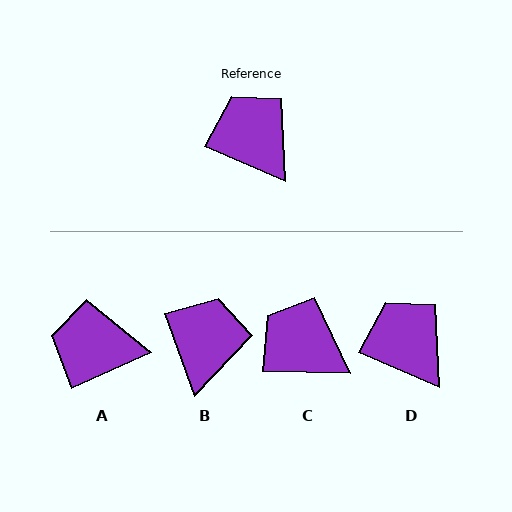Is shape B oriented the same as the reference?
No, it is off by about 46 degrees.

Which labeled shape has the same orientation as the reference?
D.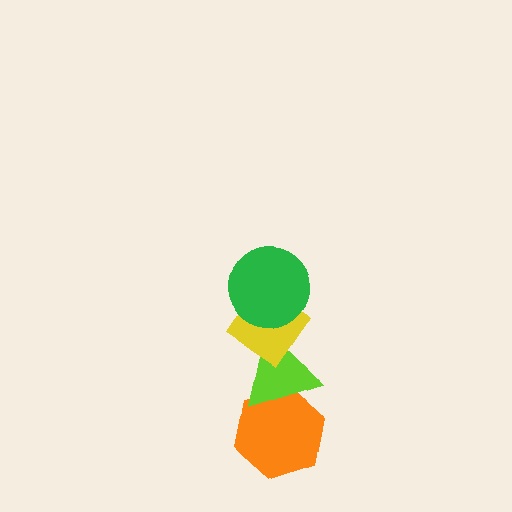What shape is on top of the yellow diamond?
The green circle is on top of the yellow diamond.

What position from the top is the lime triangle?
The lime triangle is 3rd from the top.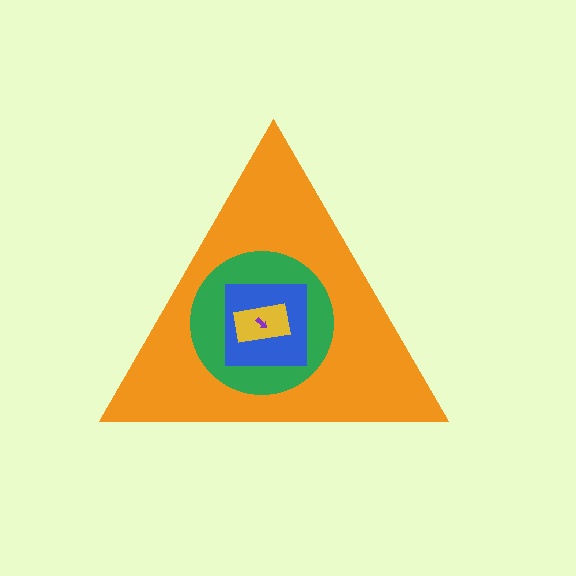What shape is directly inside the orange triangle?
The green circle.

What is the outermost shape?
The orange triangle.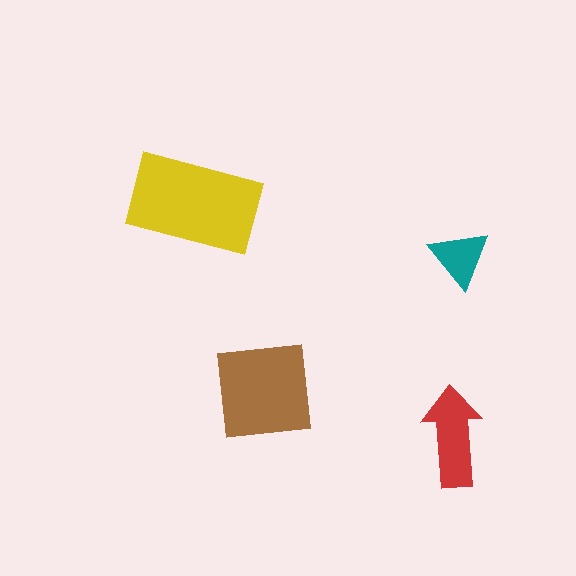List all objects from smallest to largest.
The teal triangle, the red arrow, the brown square, the yellow rectangle.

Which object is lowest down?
The red arrow is bottommost.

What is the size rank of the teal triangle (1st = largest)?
4th.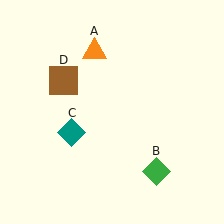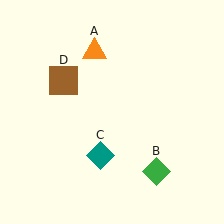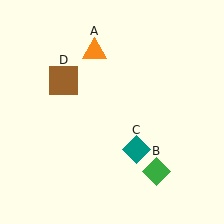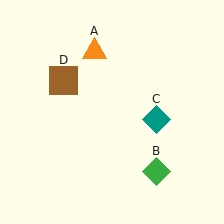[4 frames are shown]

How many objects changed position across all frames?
1 object changed position: teal diamond (object C).